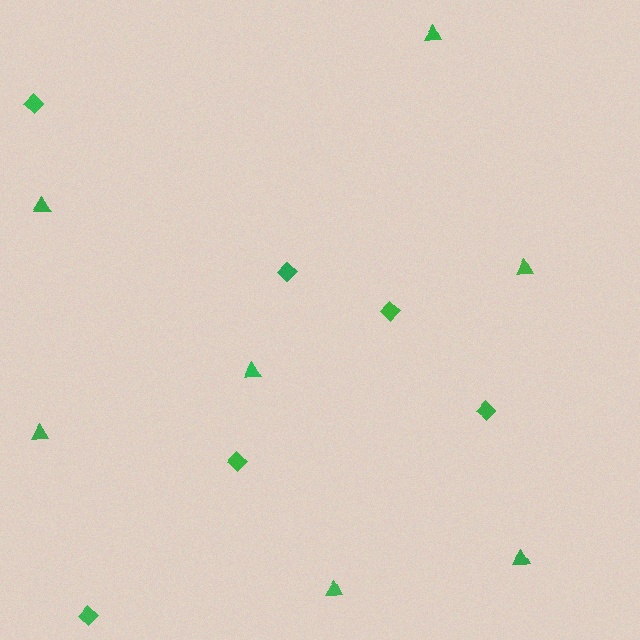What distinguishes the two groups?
There are 2 groups: one group of diamonds (6) and one group of triangles (7).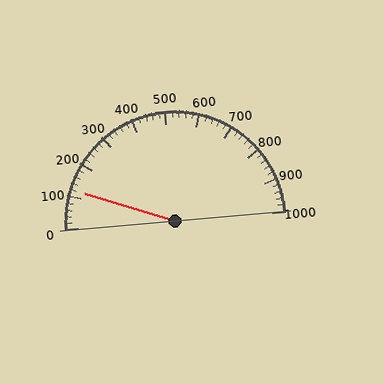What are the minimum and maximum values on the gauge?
The gauge ranges from 0 to 1000.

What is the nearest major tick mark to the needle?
The nearest major tick mark is 100.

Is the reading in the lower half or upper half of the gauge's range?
The reading is in the lower half of the range (0 to 1000).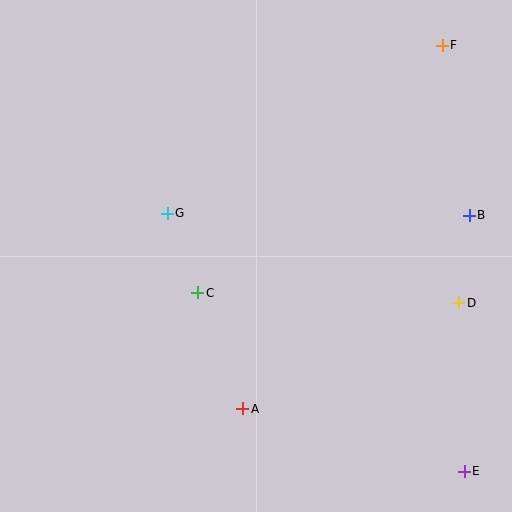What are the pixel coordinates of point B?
Point B is at (469, 215).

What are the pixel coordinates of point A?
Point A is at (243, 409).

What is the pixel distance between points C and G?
The distance between C and G is 85 pixels.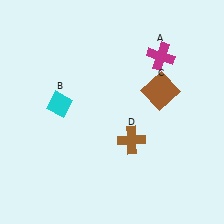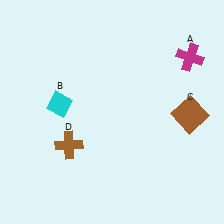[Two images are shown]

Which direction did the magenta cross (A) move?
The magenta cross (A) moved right.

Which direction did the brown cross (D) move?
The brown cross (D) moved left.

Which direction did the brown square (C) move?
The brown square (C) moved right.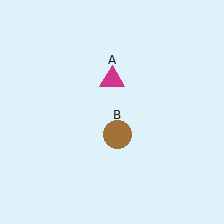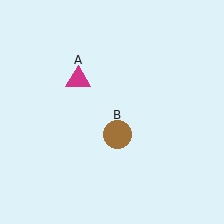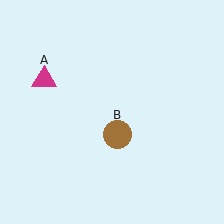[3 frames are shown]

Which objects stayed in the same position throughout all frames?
Brown circle (object B) remained stationary.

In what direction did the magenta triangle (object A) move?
The magenta triangle (object A) moved left.